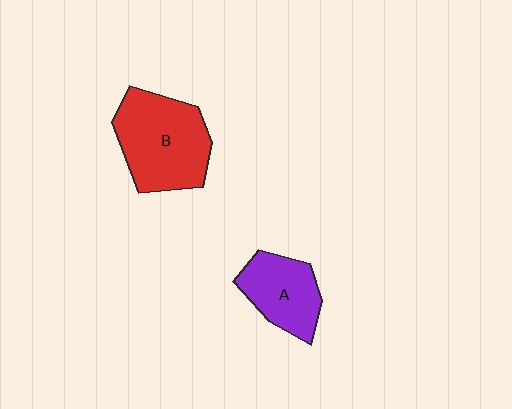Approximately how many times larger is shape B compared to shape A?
Approximately 1.5 times.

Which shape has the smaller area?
Shape A (purple).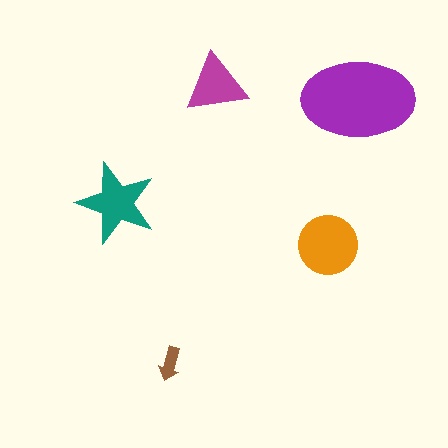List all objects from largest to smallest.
The purple ellipse, the orange circle, the teal star, the magenta triangle, the brown arrow.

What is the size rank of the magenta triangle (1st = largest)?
4th.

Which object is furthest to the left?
The teal star is leftmost.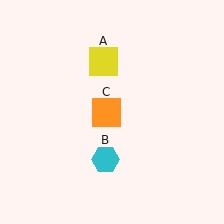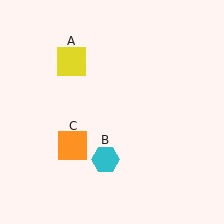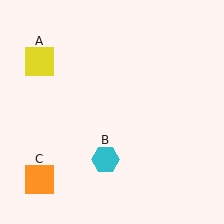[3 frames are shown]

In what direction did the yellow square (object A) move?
The yellow square (object A) moved left.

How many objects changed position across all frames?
2 objects changed position: yellow square (object A), orange square (object C).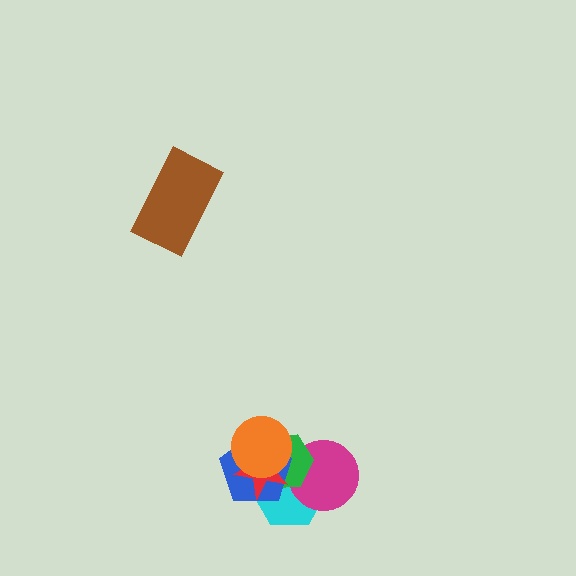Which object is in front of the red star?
The orange circle is in front of the red star.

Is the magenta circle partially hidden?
Yes, it is partially covered by another shape.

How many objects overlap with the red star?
4 objects overlap with the red star.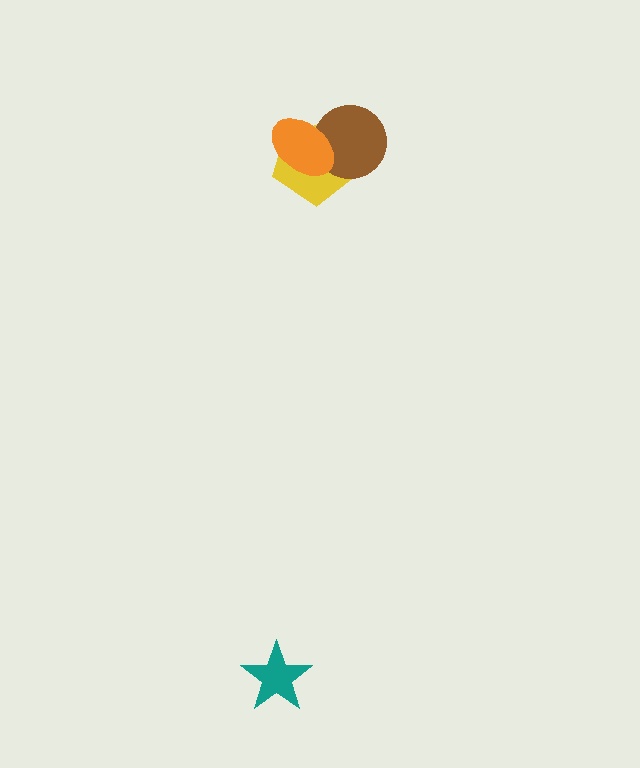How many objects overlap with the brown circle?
2 objects overlap with the brown circle.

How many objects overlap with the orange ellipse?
2 objects overlap with the orange ellipse.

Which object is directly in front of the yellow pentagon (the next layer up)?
The brown circle is directly in front of the yellow pentagon.